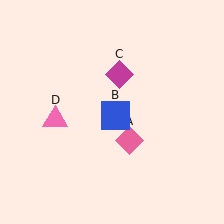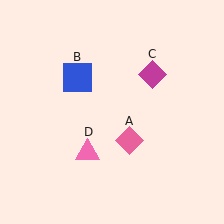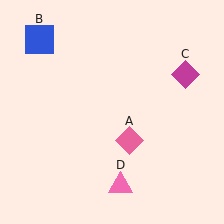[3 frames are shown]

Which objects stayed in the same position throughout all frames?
Pink diamond (object A) remained stationary.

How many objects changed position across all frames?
3 objects changed position: blue square (object B), magenta diamond (object C), pink triangle (object D).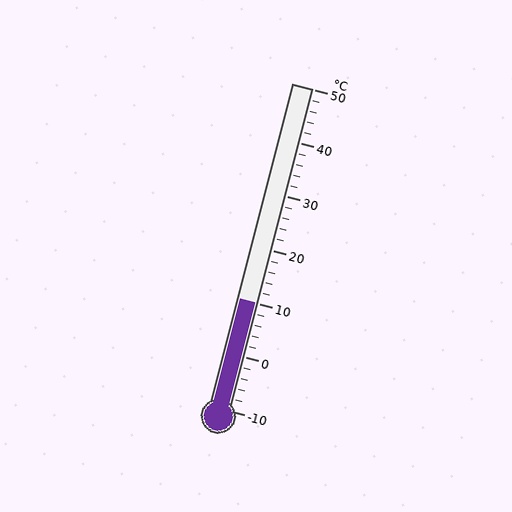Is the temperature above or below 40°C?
The temperature is below 40°C.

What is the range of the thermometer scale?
The thermometer scale ranges from -10°C to 50°C.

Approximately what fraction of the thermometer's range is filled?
The thermometer is filled to approximately 35% of its range.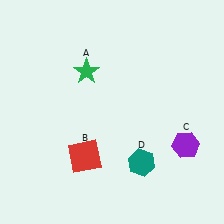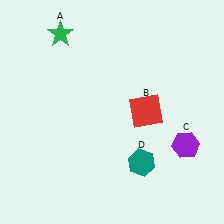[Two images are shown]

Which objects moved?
The objects that moved are: the green star (A), the red square (B).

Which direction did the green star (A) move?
The green star (A) moved up.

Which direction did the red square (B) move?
The red square (B) moved right.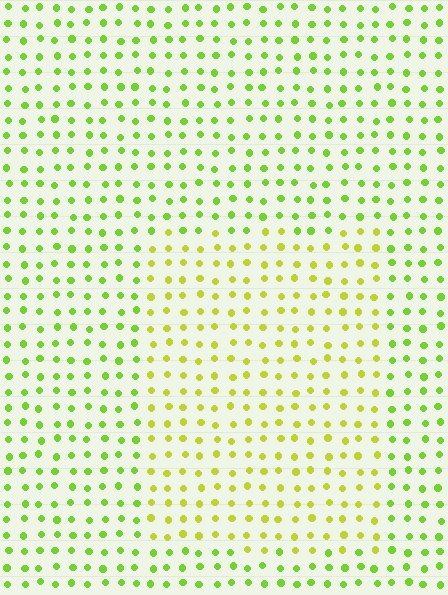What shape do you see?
I see a rectangle.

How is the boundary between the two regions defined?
The boundary is defined purely by a slight shift in hue (about 27 degrees). Spacing, size, and orientation are identical on both sides.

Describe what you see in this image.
The image is filled with small lime elements in a uniform arrangement. A rectangle-shaped region is visible where the elements are tinted to a slightly different hue, forming a subtle color boundary.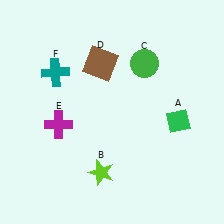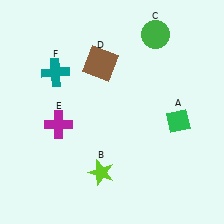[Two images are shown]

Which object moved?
The green circle (C) moved up.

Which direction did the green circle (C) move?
The green circle (C) moved up.